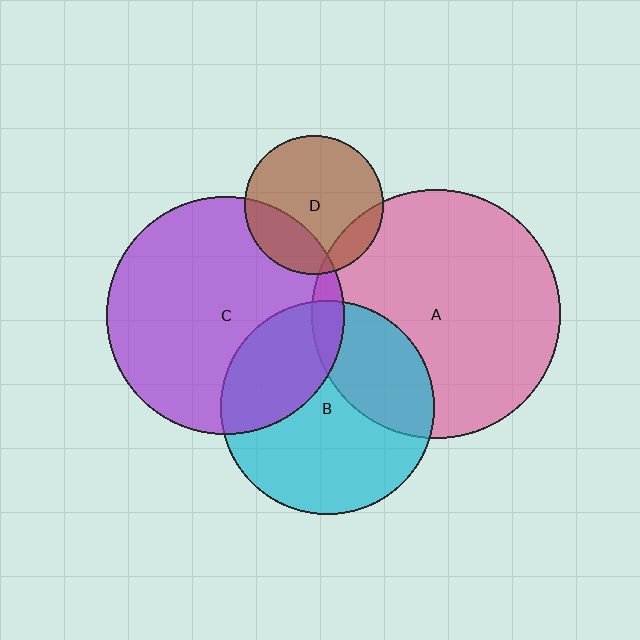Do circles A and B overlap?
Yes.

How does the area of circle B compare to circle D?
Approximately 2.4 times.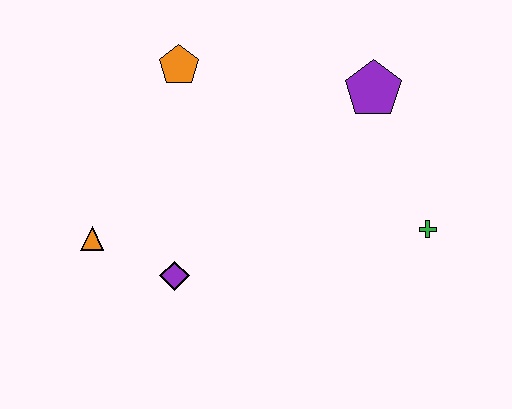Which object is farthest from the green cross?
The orange triangle is farthest from the green cross.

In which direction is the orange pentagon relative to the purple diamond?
The orange pentagon is above the purple diamond.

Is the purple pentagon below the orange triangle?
No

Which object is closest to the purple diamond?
The orange triangle is closest to the purple diamond.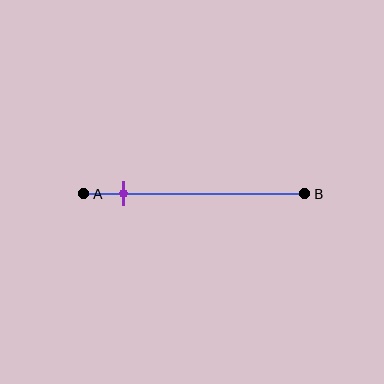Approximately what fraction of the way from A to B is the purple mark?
The purple mark is approximately 20% of the way from A to B.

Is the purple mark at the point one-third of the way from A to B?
No, the mark is at about 20% from A, not at the 33% one-third point.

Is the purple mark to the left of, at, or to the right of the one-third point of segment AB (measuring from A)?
The purple mark is to the left of the one-third point of segment AB.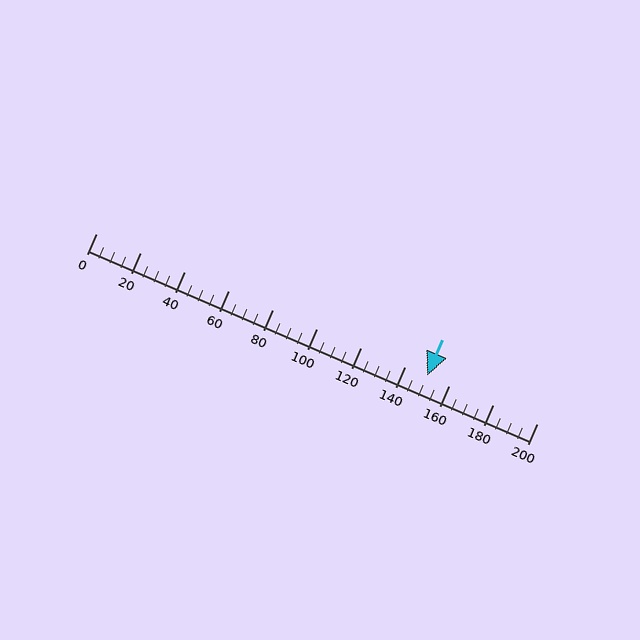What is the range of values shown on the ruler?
The ruler shows values from 0 to 200.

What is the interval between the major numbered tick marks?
The major tick marks are spaced 20 units apart.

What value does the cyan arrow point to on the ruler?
The cyan arrow points to approximately 150.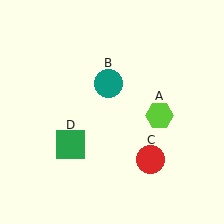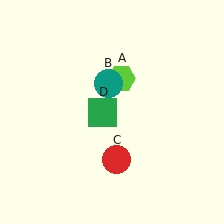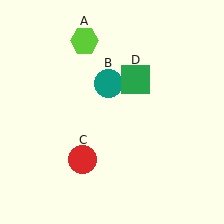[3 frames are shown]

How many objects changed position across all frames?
3 objects changed position: lime hexagon (object A), red circle (object C), green square (object D).